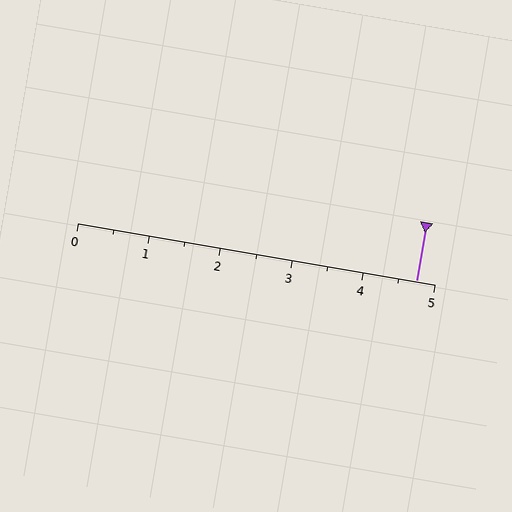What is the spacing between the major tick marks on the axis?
The major ticks are spaced 1 apart.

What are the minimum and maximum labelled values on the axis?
The axis runs from 0 to 5.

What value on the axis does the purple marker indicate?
The marker indicates approximately 4.8.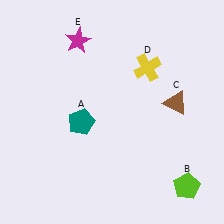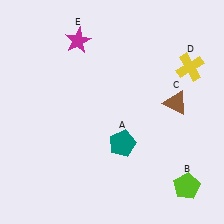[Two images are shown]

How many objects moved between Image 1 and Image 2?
2 objects moved between the two images.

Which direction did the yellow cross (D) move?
The yellow cross (D) moved right.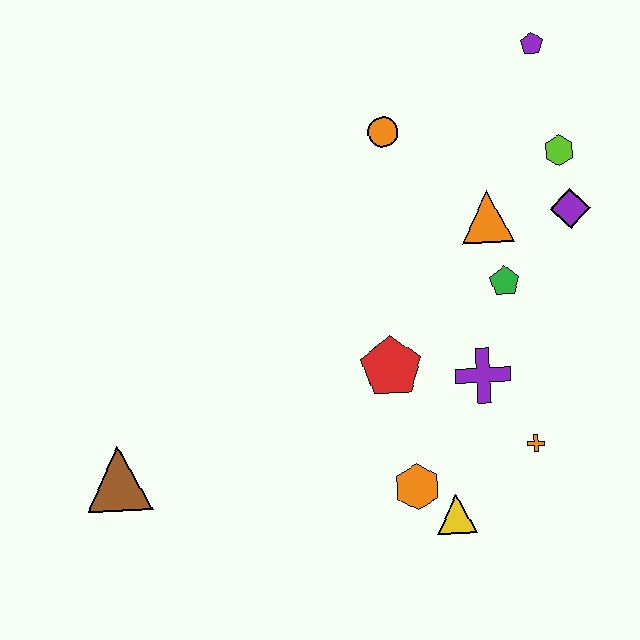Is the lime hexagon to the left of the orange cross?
No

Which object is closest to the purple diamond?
The lime hexagon is closest to the purple diamond.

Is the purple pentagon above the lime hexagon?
Yes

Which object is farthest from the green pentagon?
The brown triangle is farthest from the green pentagon.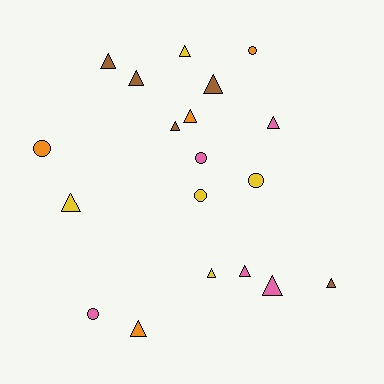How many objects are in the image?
There are 19 objects.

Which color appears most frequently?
Yellow, with 5 objects.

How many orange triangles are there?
There are 2 orange triangles.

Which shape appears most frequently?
Triangle, with 13 objects.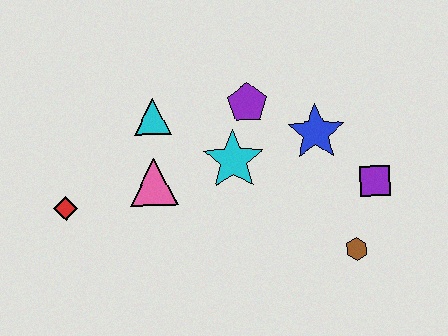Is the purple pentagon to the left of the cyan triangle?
No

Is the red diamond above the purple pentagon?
No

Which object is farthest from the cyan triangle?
The brown hexagon is farthest from the cyan triangle.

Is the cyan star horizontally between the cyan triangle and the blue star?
Yes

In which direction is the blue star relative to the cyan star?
The blue star is to the right of the cyan star.